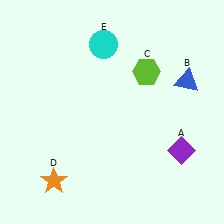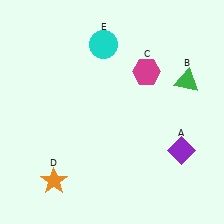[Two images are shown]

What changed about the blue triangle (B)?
In Image 1, B is blue. In Image 2, it changed to green.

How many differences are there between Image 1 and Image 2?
There are 2 differences between the two images.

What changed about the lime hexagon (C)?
In Image 1, C is lime. In Image 2, it changed to magenta.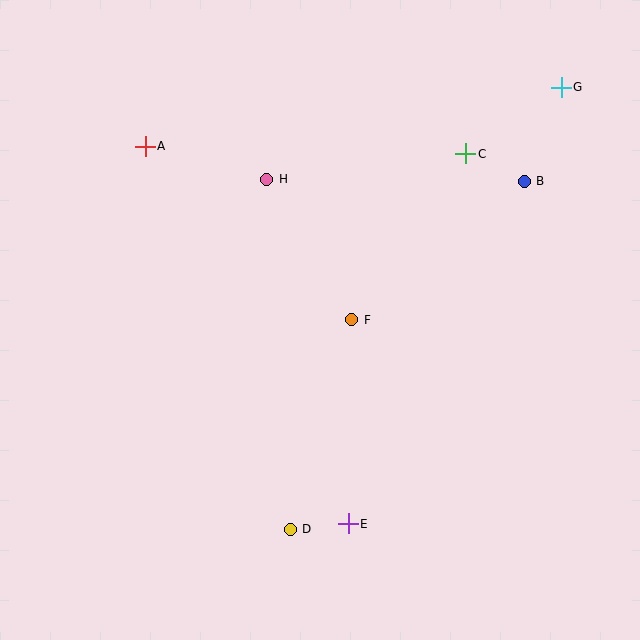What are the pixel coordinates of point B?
Point B is at (524, 181).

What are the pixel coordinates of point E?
Point E is at (348, 524).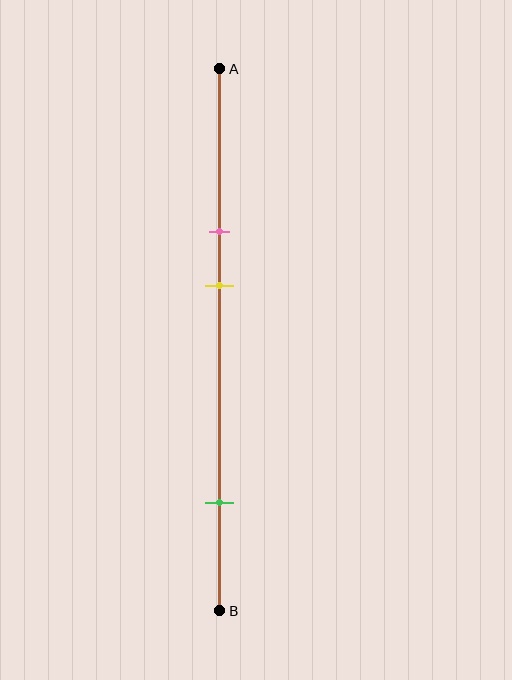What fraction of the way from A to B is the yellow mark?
The yellow mark is approximately 40% (0.4) of the way from A to B.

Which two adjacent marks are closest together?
The pink and yellow marks are the closest adjacent pair.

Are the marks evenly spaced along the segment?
No, the marks are not evenly spaced.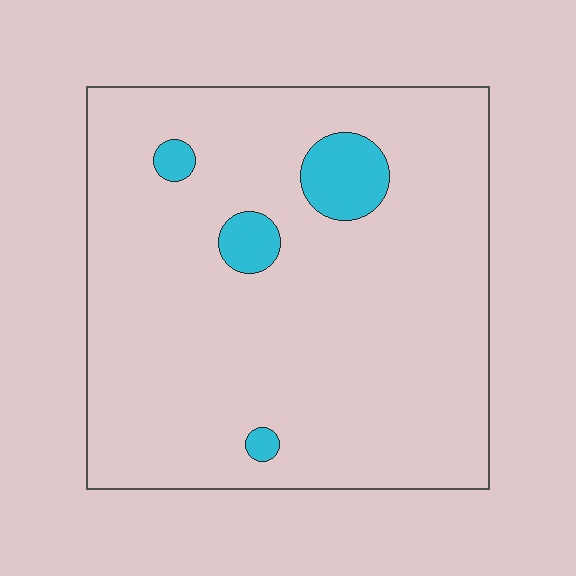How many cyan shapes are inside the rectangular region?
4.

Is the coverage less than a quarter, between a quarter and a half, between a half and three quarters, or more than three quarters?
Less than a quarter.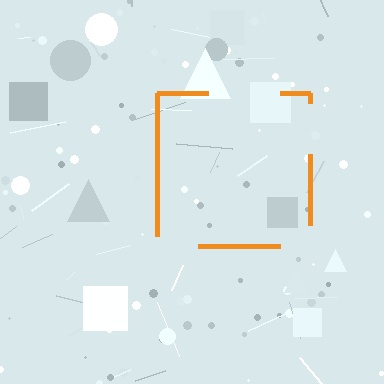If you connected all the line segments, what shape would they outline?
They would outline a square.